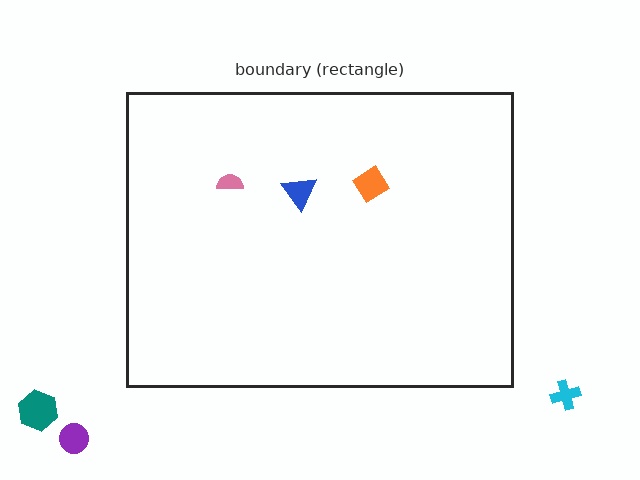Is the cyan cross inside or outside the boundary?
Outside.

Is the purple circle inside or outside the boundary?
Outside.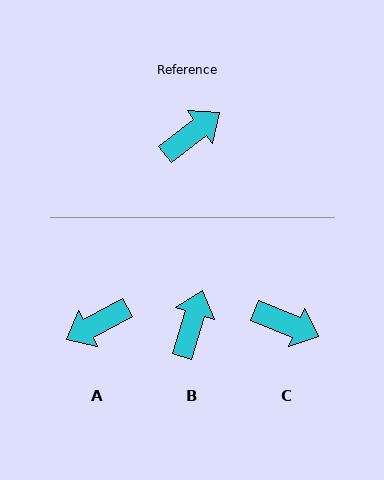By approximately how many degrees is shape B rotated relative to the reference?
Approximately 35 degrees counter-clockwise.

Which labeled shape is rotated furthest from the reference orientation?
A, about 171 degrees away.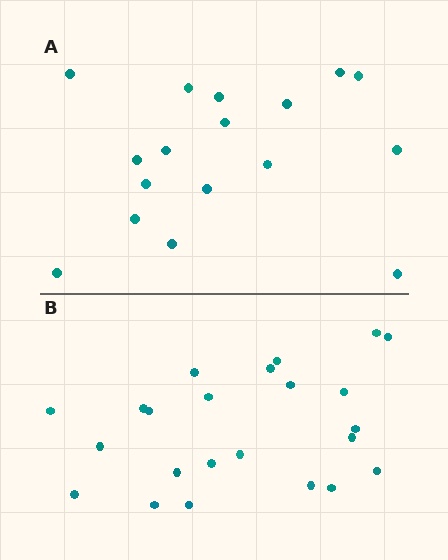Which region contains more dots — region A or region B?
Region B (the bottom region) has more dots.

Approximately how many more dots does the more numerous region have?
Region B has about 6 more dots than region A.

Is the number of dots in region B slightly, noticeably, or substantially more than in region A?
Region B has noticeably more, but not dramatically so. The ratio is roughly 1.4 to 1.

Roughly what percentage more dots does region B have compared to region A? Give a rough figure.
About 35% more.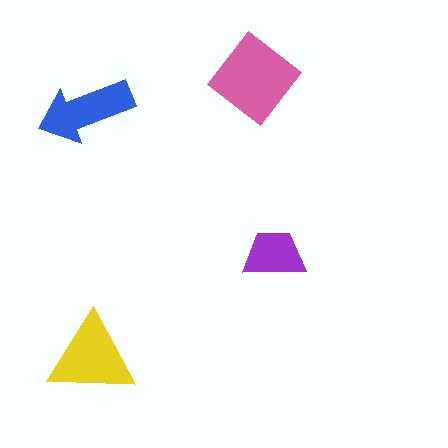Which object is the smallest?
The purple trapezoid.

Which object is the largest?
The pink diamond.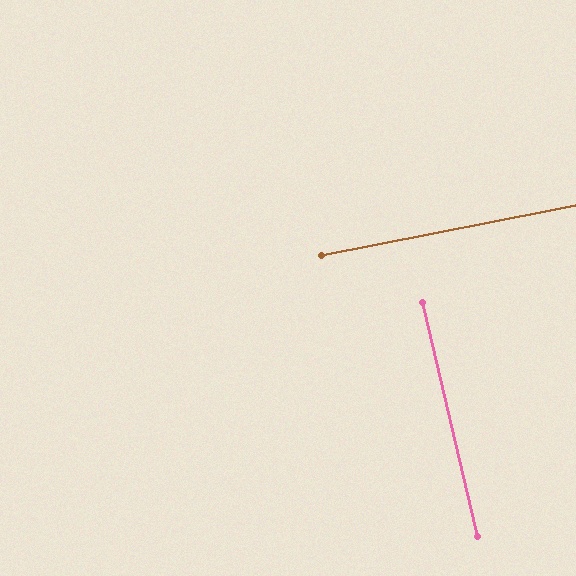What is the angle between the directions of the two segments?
Approximately 88 degrees.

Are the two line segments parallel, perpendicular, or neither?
Perpendicular — they meet at approximately 88°.